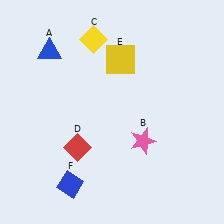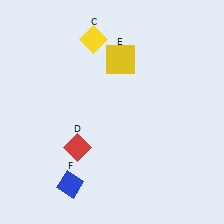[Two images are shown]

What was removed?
The blue triangle (A), the pink star (B) were removed in Image 2.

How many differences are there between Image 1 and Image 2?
There are 2 differences between the two images.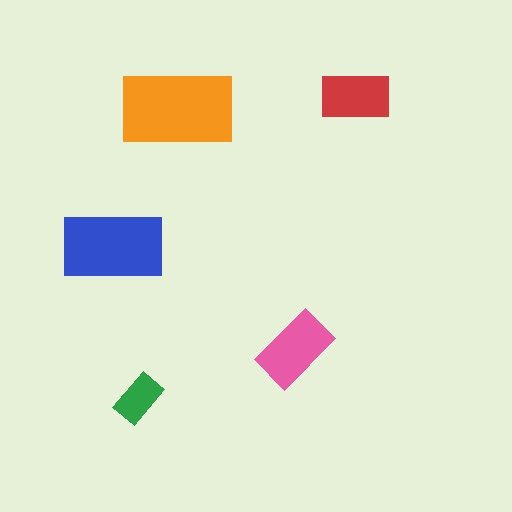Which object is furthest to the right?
The red rectangle is rightmost.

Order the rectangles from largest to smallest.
the orange one, the blue one, the pink one, the red one, the green one.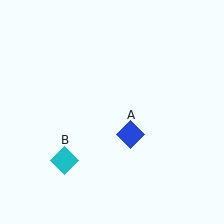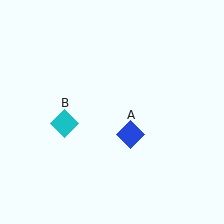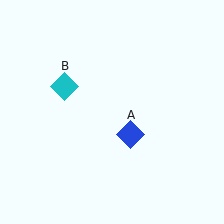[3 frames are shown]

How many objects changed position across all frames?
1 object changed position: cyan diamond (object B).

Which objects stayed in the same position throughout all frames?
Blue diamond (object A) remained stationary.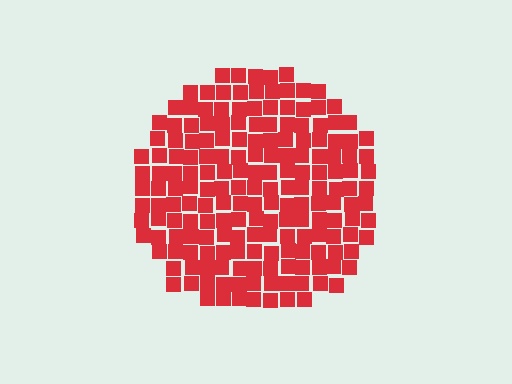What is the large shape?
The large shape is a circle.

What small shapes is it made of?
It is made of small squares.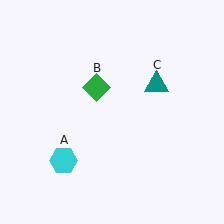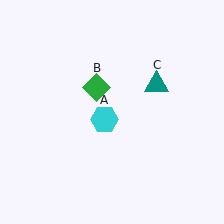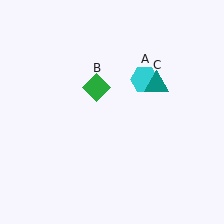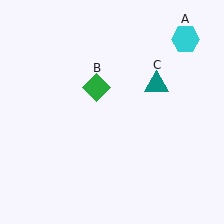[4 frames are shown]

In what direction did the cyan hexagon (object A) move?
The cyan hexagon (object A) moved up and to the right.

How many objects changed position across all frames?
1 object changed position: cyan hexagon (object A).